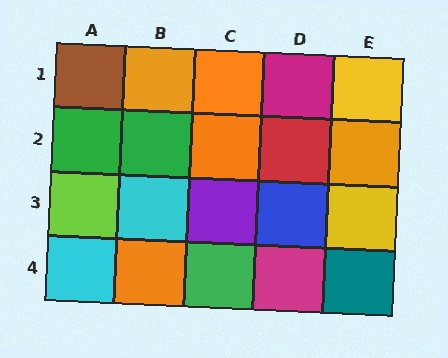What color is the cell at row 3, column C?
Purple.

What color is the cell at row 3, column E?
Yellow.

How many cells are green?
3 cells are green.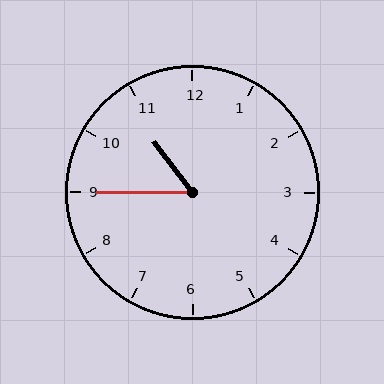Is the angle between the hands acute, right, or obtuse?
It is acute.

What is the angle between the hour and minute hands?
Approximately 52 degrees.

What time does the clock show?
10:45.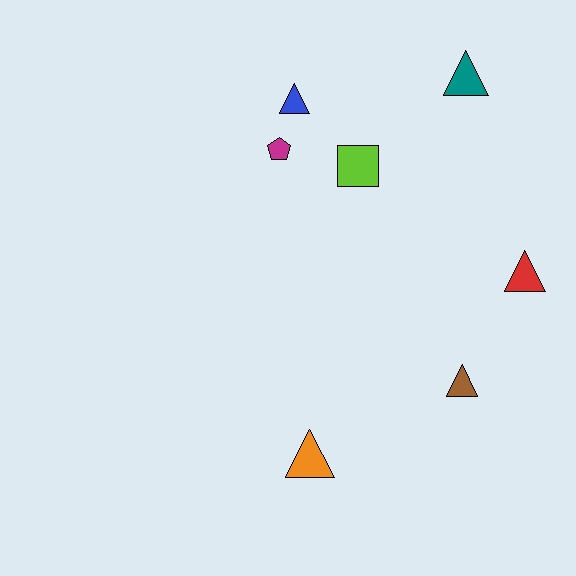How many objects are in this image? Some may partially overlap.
There are 7 objects.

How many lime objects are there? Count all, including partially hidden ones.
There is 1 lime object.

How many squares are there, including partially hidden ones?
There is 1 square.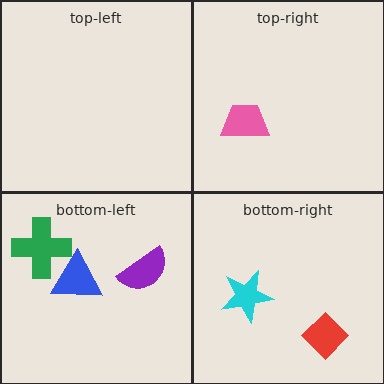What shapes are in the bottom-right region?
The red diamond, the cyan star.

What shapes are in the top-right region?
The pink trapezoid.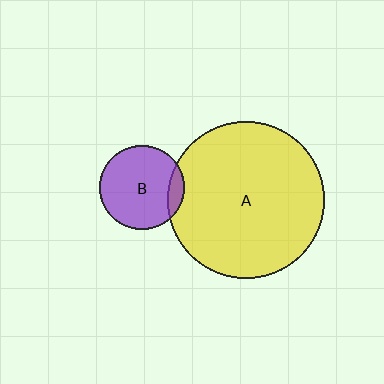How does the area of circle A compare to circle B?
Approximately 3.5 times.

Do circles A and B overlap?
Yes.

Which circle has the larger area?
Circle A (yellow).